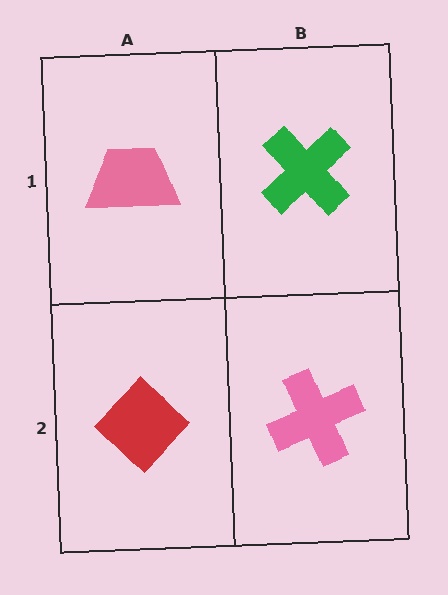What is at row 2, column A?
A red diamond.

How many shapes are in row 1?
2 shapes.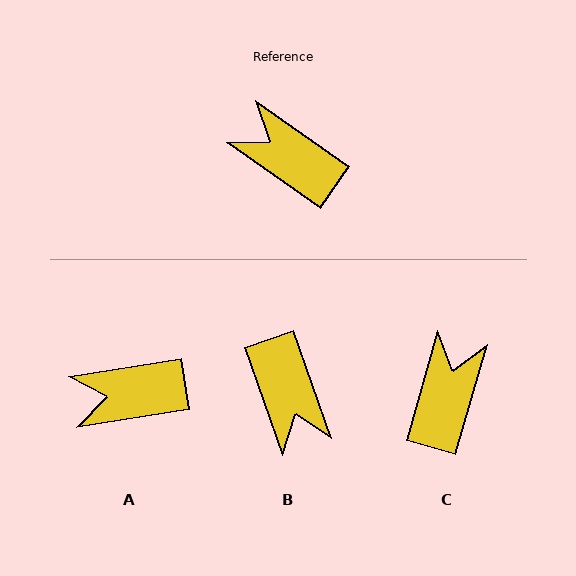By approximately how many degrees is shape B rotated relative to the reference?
Approximately 145 degrees counter-clockwise.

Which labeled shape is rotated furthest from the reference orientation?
B, about 145 degrees away.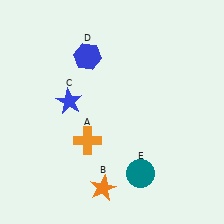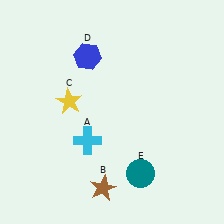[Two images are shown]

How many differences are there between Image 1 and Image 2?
There are 3 differences between the two images.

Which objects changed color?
A changed from orange to cyan. B changed from orange to brown. C changed from blue to yellow.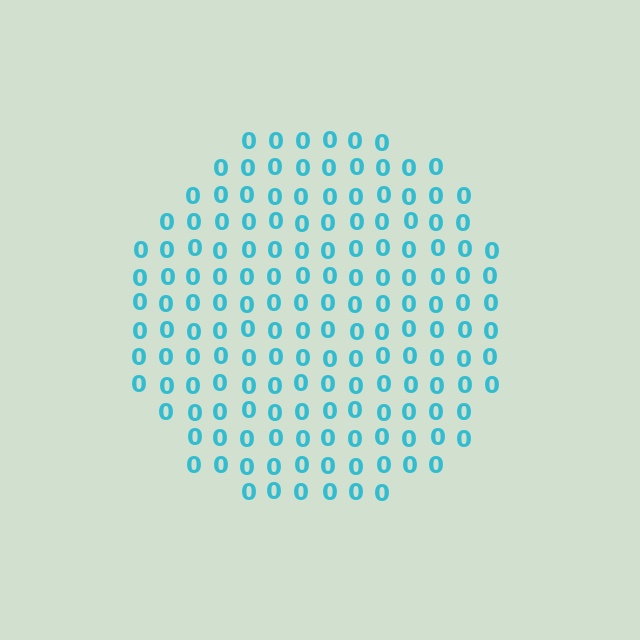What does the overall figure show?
The overall figure shows a circle.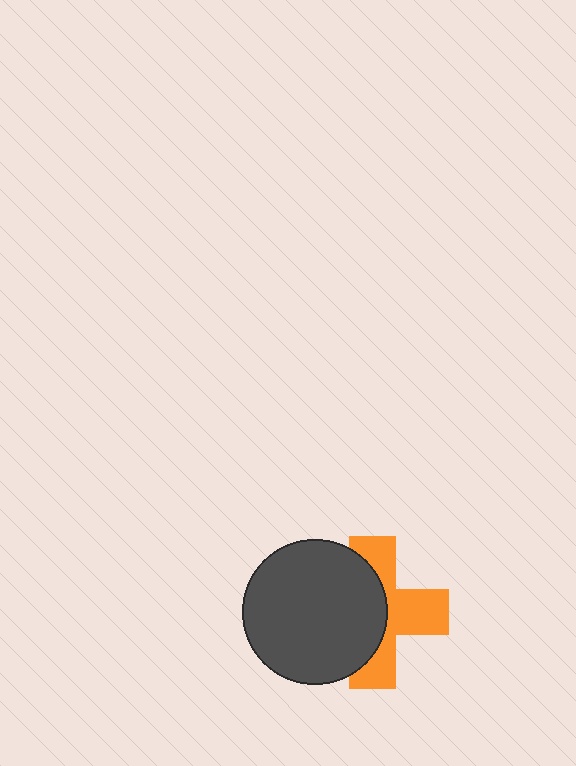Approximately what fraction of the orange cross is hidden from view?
Roughly 50% of the orange cross is hidden behind the dark gray circle.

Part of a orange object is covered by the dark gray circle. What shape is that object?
It is a cross.